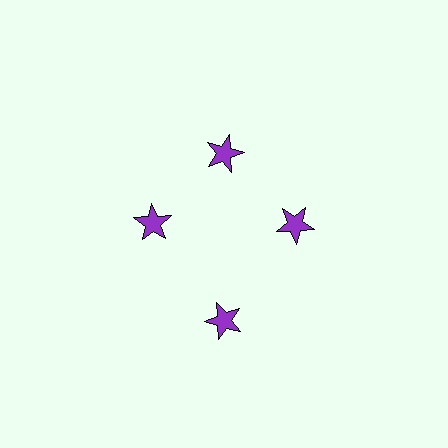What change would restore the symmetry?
The symmetry would be restored by moving it inward, back onto the ring so that all 4 stars sit at equal angles and equal distance from the center.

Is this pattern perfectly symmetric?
No. The 4 purple stars are arranged in a ring, but one element near the 6 o'clock position is pushed outward from the center, breaking the 4-fold rotational symmetry.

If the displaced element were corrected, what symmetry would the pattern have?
It would have 4-fold rotational symmetry — the pattern would map onto itself every 90 degrees.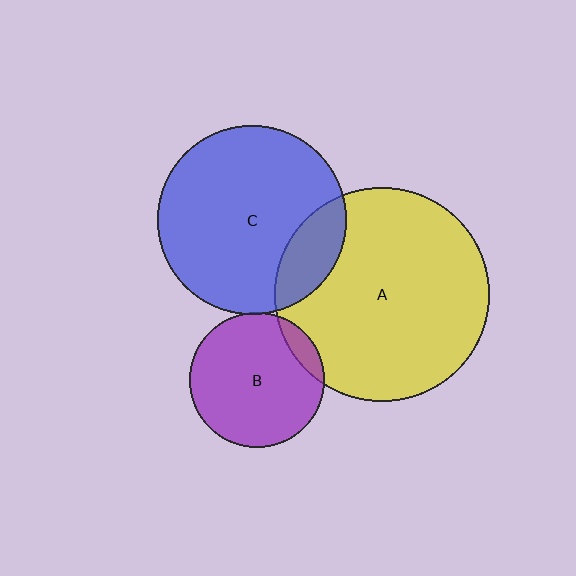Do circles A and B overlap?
Yes.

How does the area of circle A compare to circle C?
Approximately 1.3 times.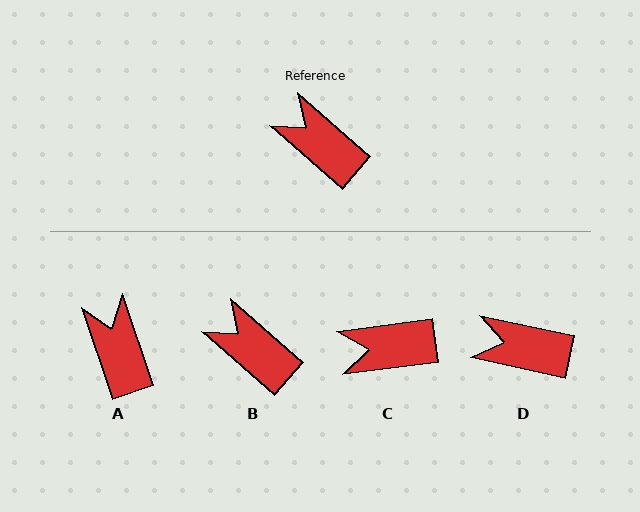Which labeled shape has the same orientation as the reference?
B.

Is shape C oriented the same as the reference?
No, it is off by about 48 degrees.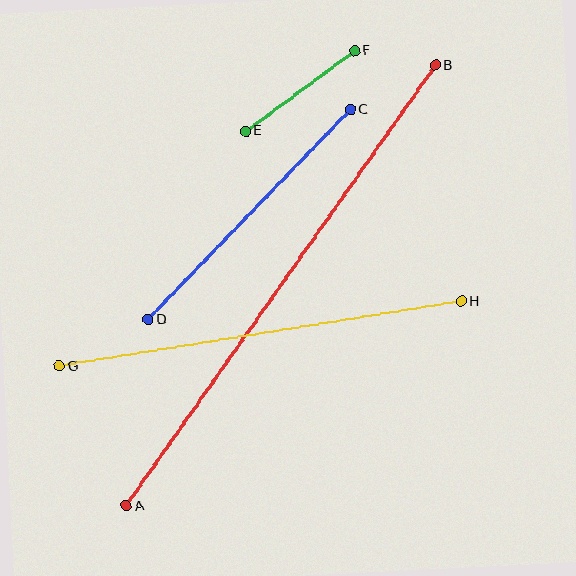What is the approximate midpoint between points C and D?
The midpoint is at approximately (249, 215) pixels.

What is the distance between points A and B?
The distance is approximately 539 pixels.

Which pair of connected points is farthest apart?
Points A and B are farthest apart.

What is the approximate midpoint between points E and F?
The midpoint is at approximately (300, 91) pixels.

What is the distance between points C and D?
The distance is approximately 292 pixels.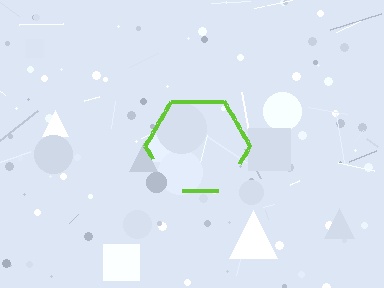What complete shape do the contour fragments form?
The contour fragments form a hexagon.